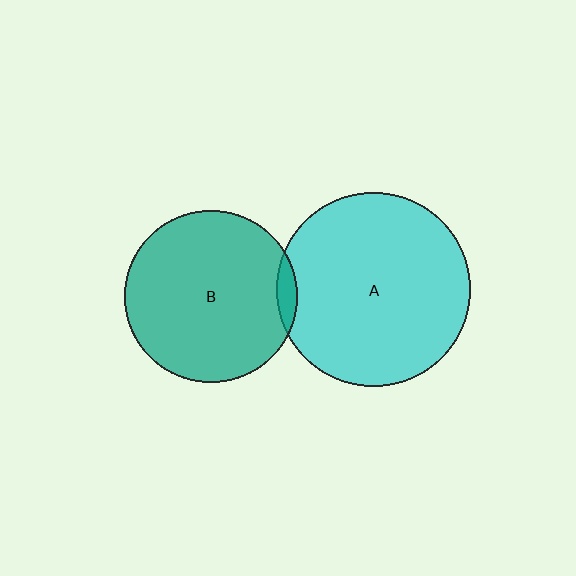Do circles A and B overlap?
Yes.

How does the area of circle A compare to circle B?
Approximately 1.3 times.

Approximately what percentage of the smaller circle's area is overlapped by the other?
Approximately 5%.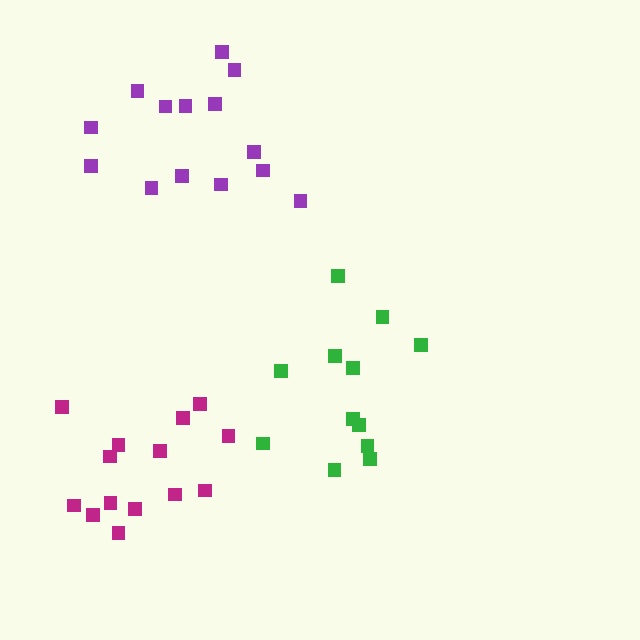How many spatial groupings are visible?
There are 3 spatial groupings.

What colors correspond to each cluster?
The clusters are colored: purple, green, magenta.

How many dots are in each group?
Group 1: 14 dots, Group 2: 12 dots, Group 3: 14 dots (40 total).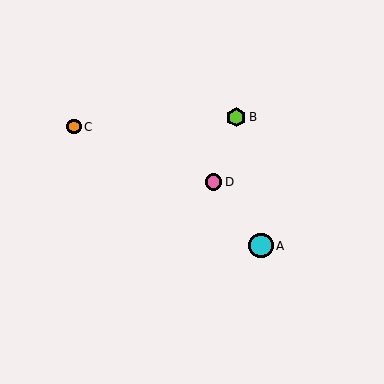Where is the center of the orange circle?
The center of the orange circle is at (74, 127).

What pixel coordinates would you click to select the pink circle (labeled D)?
Click at (214, 182) to select the pink circle D.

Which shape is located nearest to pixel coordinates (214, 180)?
The pink circle (labeled D) at (214, 182) is nearest to that location.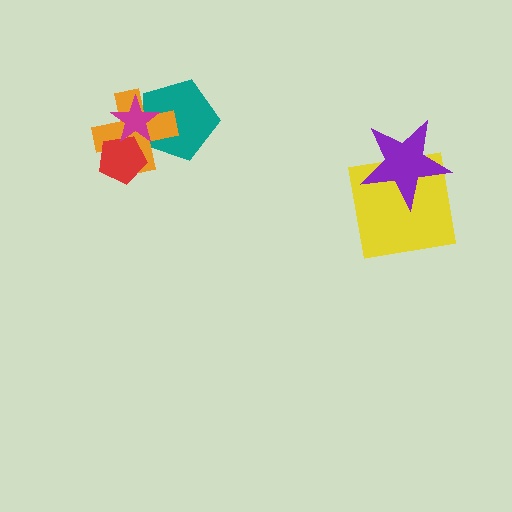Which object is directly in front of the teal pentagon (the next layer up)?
The orange cross is directly in front of the teal pentagon.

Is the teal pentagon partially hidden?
Yes, it is partially covered by another shape.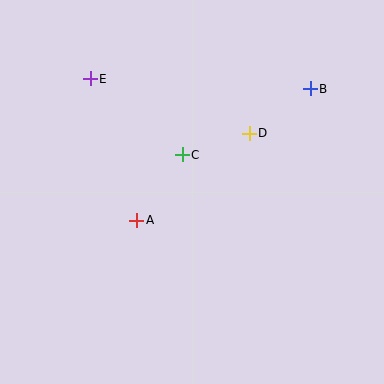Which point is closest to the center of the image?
Point C at (182, 155) is closest to the center.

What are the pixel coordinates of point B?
Point B is at (310, 89).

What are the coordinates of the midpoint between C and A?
The midpoint between C and A is at (160, 188).